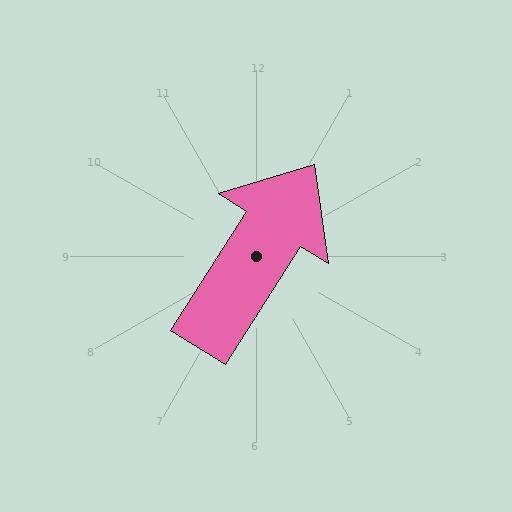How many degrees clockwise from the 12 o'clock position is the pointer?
Approximately 32 degrees.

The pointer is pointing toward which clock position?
Roughly 1 o'clock.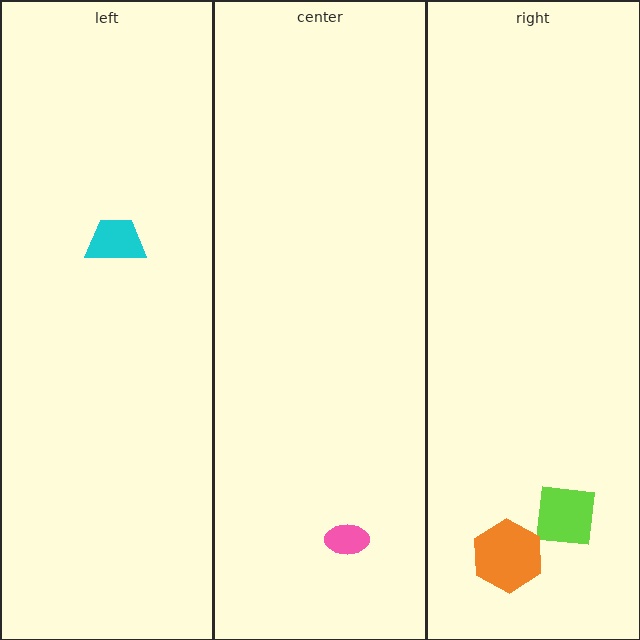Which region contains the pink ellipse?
The center region.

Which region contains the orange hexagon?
The right region.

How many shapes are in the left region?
1.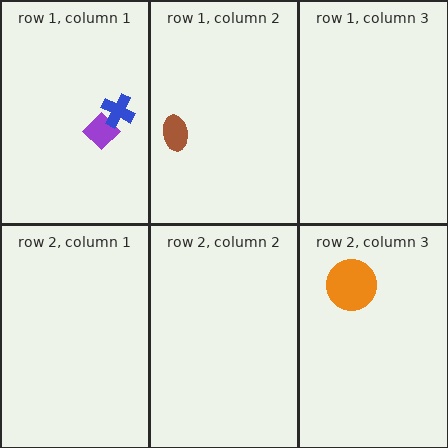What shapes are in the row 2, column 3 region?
The orange circle.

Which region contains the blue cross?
The row 1, column 1 region.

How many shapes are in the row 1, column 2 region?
1.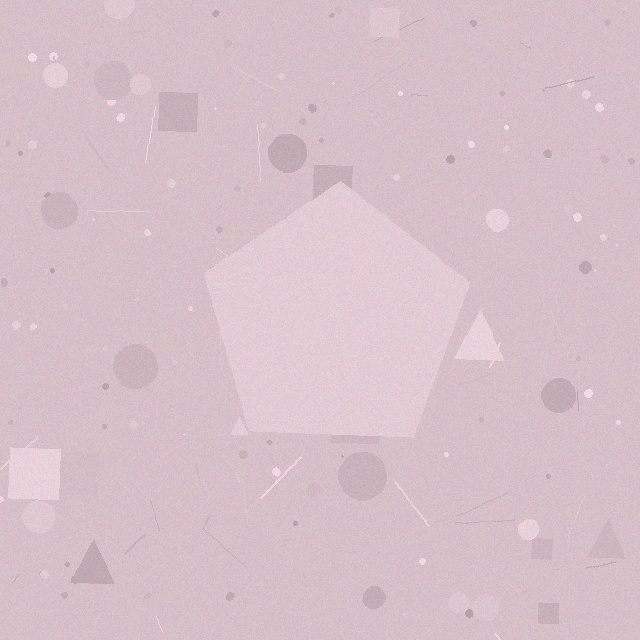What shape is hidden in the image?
A pentagon is hidden in the image.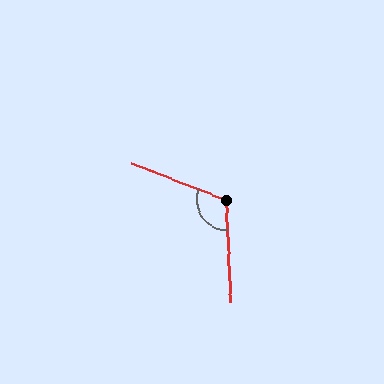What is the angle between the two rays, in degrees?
Approximately 114 degrees.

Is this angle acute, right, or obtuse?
It is obtuse.